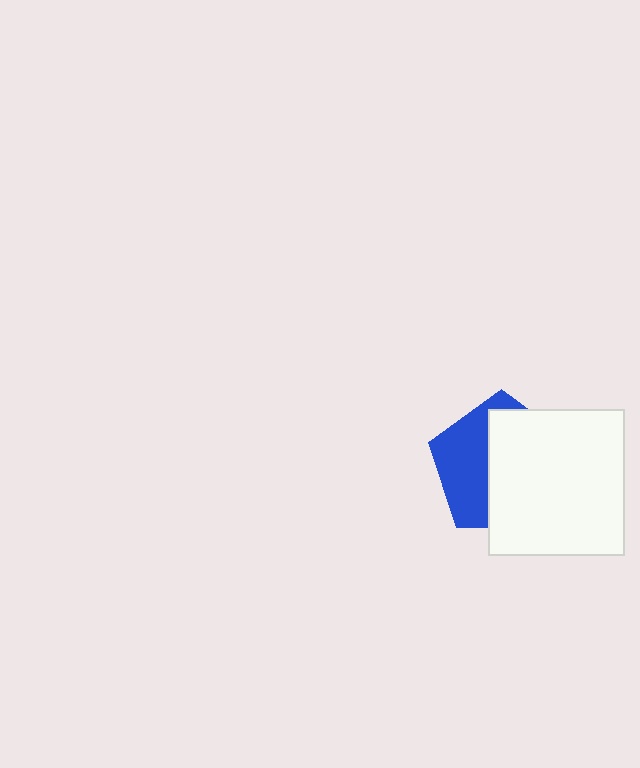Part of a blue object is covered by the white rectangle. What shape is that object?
It is a pentagon.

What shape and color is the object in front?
The object in front is a white rectangle.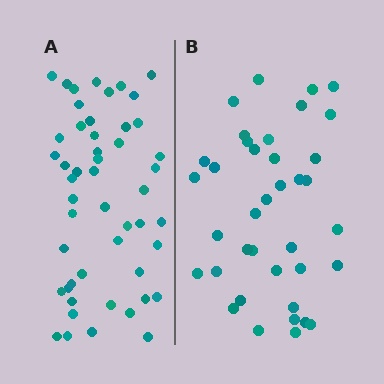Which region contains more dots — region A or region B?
Region A (the left region) has more dots.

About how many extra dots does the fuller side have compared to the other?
Region A has roughly 12 or so more dots than region B.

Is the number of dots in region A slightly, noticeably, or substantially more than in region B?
Region A has noticeably more, but not dramatically so. The ratio is roughly 1.3 to 1.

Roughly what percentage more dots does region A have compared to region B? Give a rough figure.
About 30% more.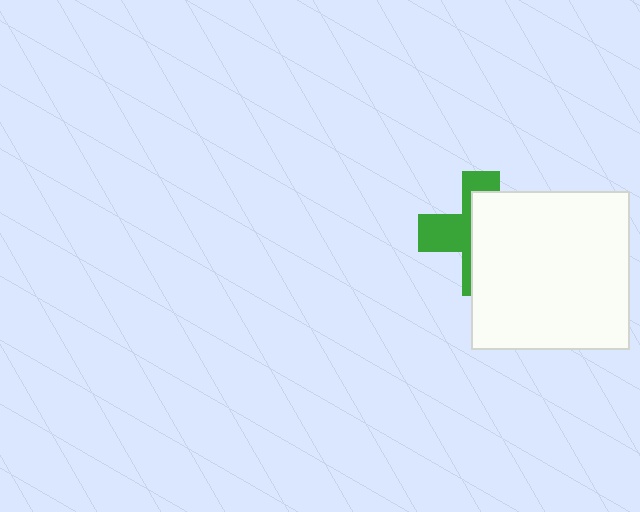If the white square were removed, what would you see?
You would see the complete green cross.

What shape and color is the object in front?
The object in front is a white square.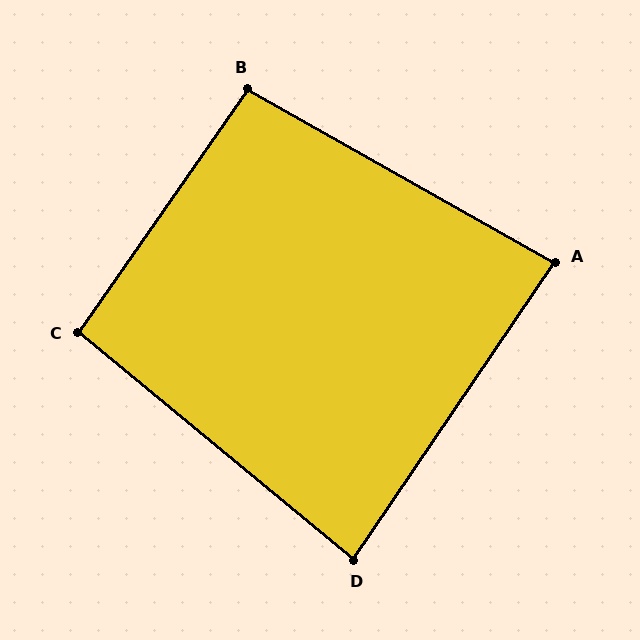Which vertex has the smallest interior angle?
D, at approximately 85 degrees.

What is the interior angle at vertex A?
Approximately 85 degrees (approximately right).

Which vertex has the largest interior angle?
B, at approximately 95 degrees.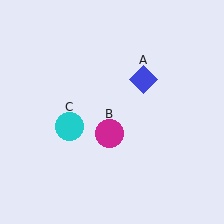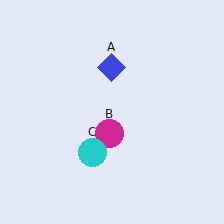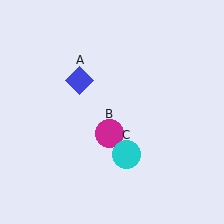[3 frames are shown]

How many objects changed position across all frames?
2 objects changed position: blue diamond (object A), cyan circle (object C).